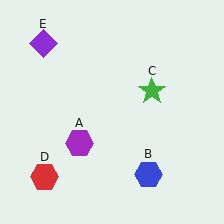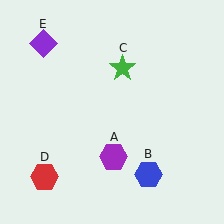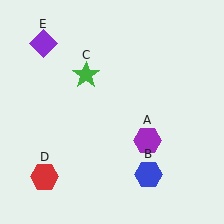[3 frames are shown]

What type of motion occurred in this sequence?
The purple hexagon (object A), green star (object C) rotated counterclockwise around the center of the scene.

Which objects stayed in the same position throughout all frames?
Blue hexagon (object B) and red hexagon (object D) and purple diamond (object E) remained stationary.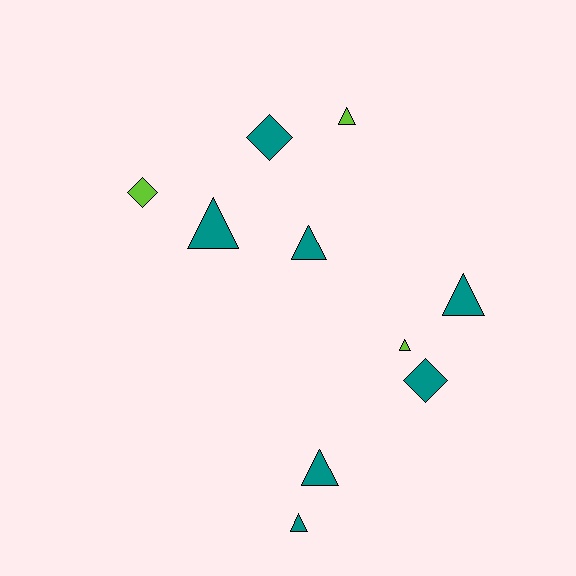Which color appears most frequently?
Teal, with 7 objects.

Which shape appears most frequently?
Triangle, with 7 objects.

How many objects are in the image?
There are 10 objects.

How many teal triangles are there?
There are 5 teal triangles.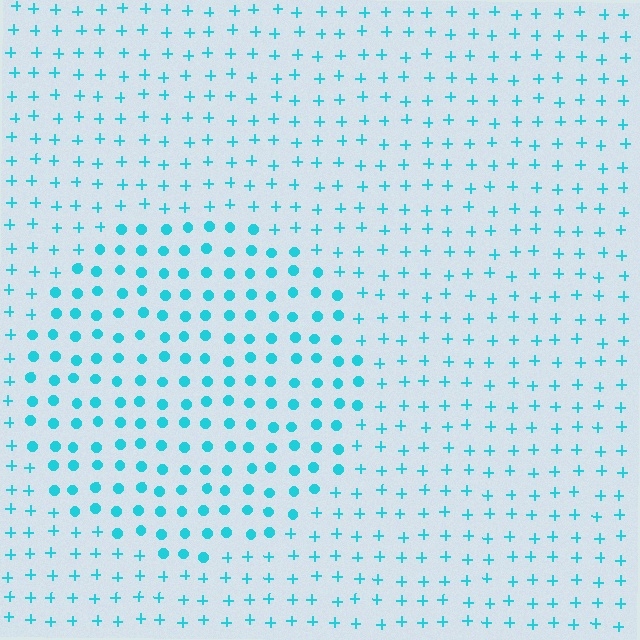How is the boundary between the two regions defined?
The boundary is defined by a change in element shape: circles inside vs. plus signs outside. All elements share the same color and spacing.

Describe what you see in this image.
The image is filled with small cyan elements arranged in a uniform grid. A circle-shaped region contains circles, while the surrounding area contains plus signs. The boundary is defined purely by the change in element shape.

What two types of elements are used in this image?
The image uses circles inside the circle region and plus signs outside it.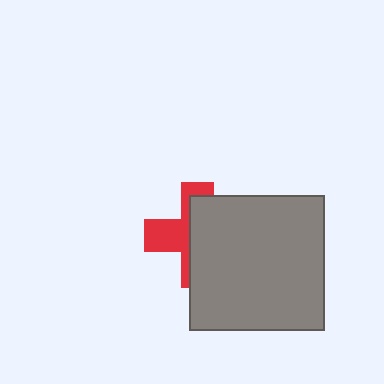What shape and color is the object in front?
The object in front is a gray square.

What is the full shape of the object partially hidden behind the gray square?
The partially hidden object is a red cross.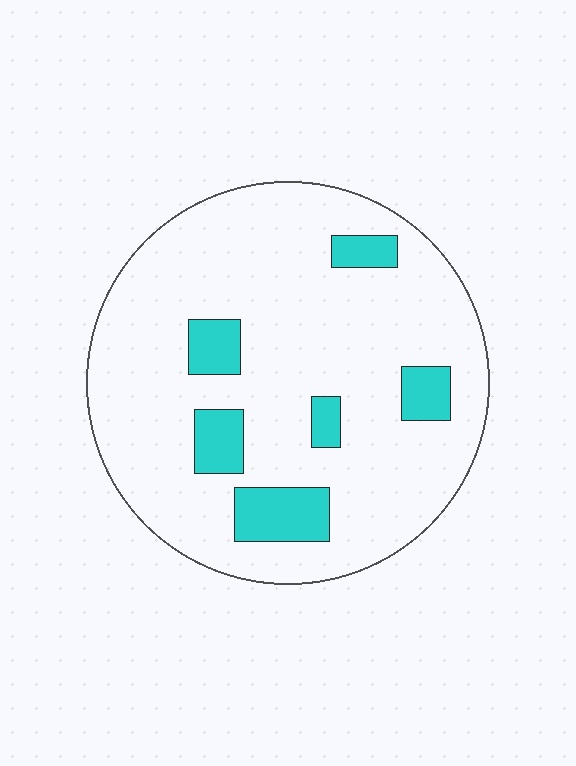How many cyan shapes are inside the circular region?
6.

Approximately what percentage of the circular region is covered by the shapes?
Approximately 15%.